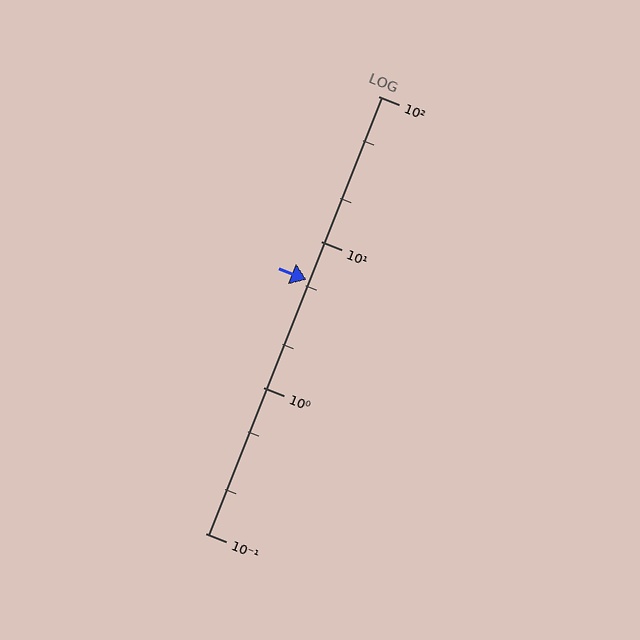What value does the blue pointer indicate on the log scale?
The pointer indicates approximately 5.5.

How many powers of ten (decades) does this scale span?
The scale spans 3 decades, from 0.1 to 100.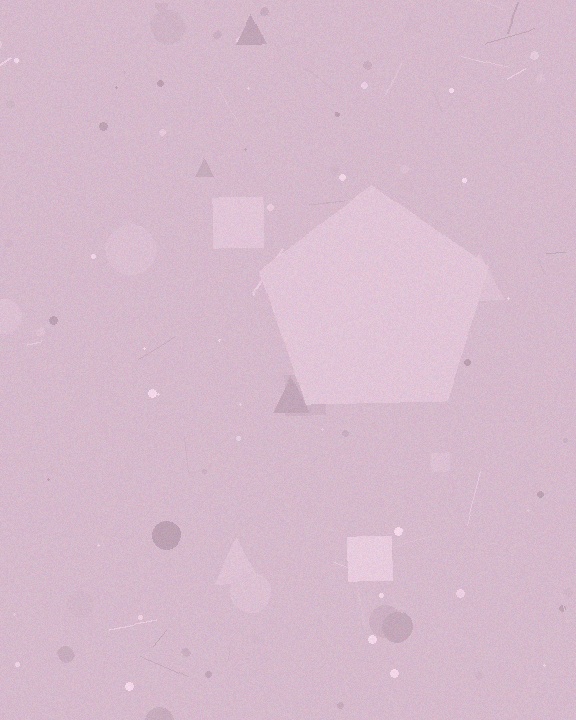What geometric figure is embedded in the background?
A pentagon is embedded in the background.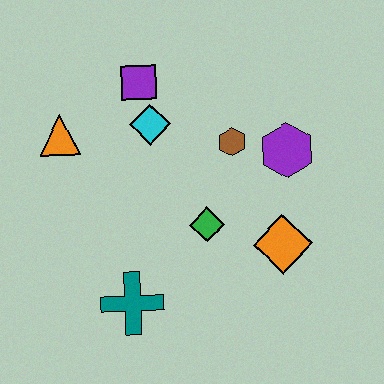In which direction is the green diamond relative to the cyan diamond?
The green diamond is below the cyan diamond.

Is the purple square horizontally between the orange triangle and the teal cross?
No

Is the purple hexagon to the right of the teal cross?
Yes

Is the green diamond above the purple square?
No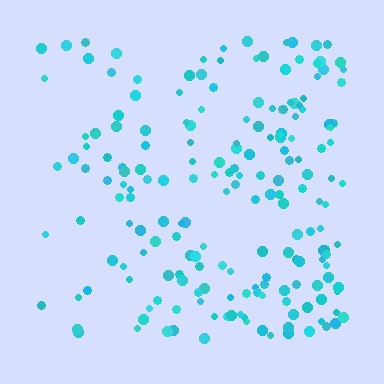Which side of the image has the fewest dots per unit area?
The left.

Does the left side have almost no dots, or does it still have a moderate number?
Still a moderate number, just noticeably fewer than the right.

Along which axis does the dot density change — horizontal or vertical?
Horizontal.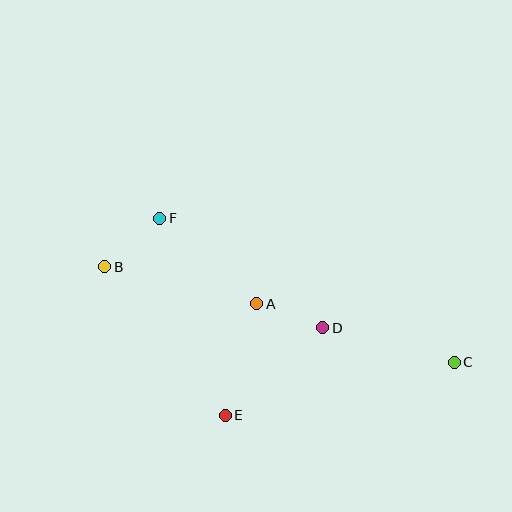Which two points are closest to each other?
Points A and D are closest to each other.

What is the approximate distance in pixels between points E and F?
The distance between E and F is approximately 208 pixels.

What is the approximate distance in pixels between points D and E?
The distance between D and E is approximately 131 pixels.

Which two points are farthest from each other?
Points B and C are farthest from each other.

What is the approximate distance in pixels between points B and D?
The distance between B and D is approximately 226 pixels.